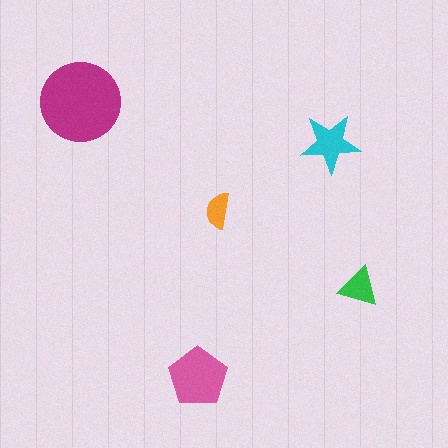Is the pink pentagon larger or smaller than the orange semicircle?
Larger.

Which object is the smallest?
The orange semicircle.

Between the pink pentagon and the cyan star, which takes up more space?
The pink pentagon.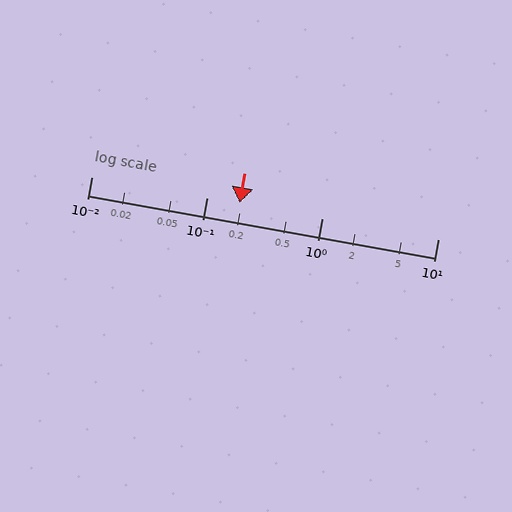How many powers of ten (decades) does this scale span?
The scale spans 3 decades, from 0.01 to 10.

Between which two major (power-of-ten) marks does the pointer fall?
The pointer is between 0.1 and 1.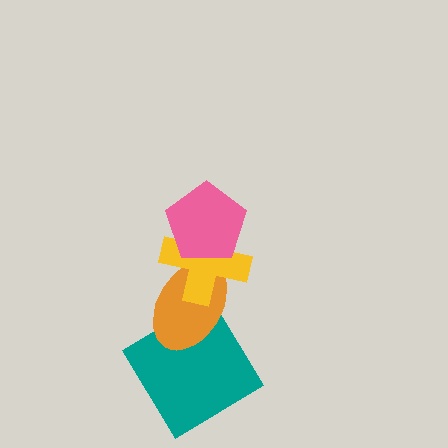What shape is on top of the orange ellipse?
The yellow cross is on top of the orange ellipse.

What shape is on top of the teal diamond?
The orange ellipse is on top of the teal diamond.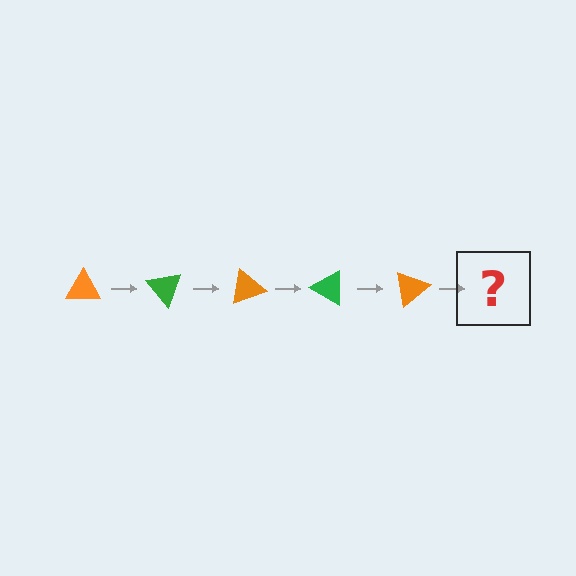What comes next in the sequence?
The next element should be a green triangle, rotated 250 degrees from the start.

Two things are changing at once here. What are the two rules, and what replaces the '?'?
The two rules are that it rotates 50 degrees each step and the color cycles through orange and green. The '?' should be a green triangle, rotated 250 degrees from the start.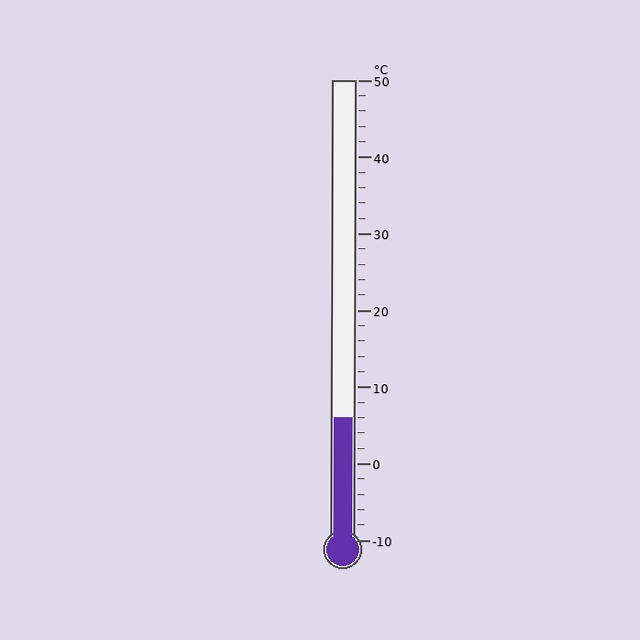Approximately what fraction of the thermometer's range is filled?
The thermometer is filled to approximately 25% of its range.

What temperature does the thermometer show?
The thermometer shows approximately 6°C.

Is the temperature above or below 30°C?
The temperature is below 30°C.